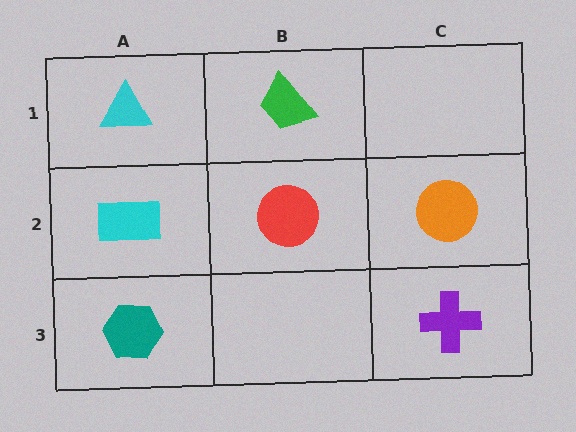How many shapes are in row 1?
2 shapes.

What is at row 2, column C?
An orange circle.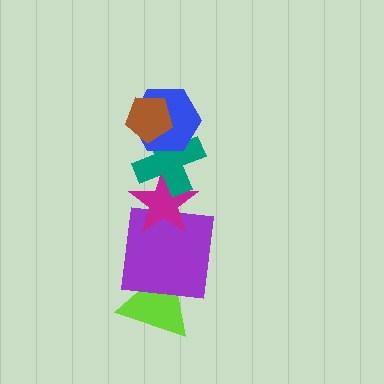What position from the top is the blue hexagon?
The blue hexagon is 2nd from the top.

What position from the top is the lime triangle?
The lime triangle is 6th from the top.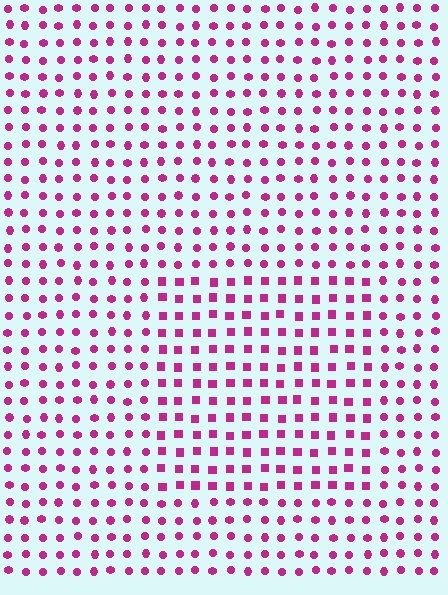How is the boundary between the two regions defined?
The boundary is defined by a change in element shape: squares inside vs. circles outside. All elements share the same color and spacing.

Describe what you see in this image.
The image is filled with small magenta elements arranged in a uniform grid. A rectangle-shaped region contains squares, while the surrounding area contains circles. The boundary is defined purely by the change in element shape.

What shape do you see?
I see a rectangle.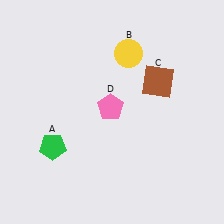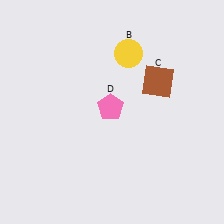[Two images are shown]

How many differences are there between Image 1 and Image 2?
There is 1 difference between the two images.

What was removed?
The green pentagon (A) was removed in Image 2.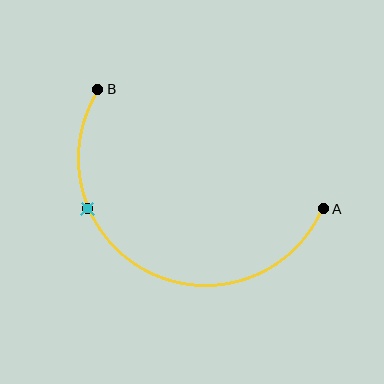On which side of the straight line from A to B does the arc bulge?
The arc bulges below the straight line connecting A and B.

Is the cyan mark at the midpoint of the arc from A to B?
No. The cyan mark lies on the arc but is closer to endpoint B. The arc midpoint would be at the point on the curve equidistant along the arc from both A and B.